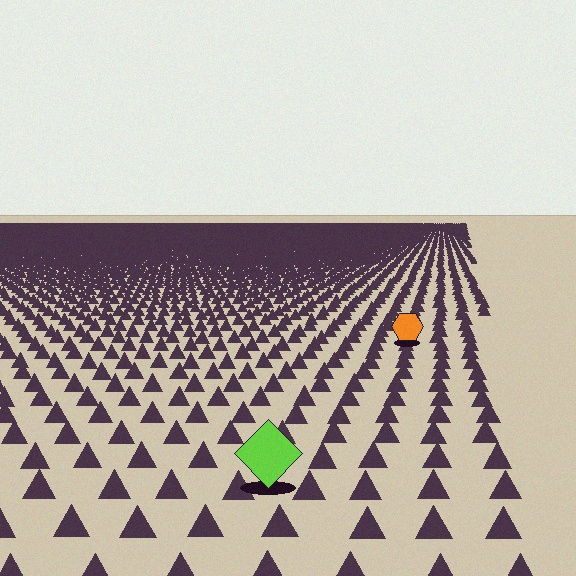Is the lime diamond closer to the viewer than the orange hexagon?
Yes. The lime diamond is closer — you can tell from the texture gradient: the ground texture is coarser near it.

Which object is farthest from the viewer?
The orange hexagon is farthest from the viewer. It appears smaller and the ground texture around it is denser.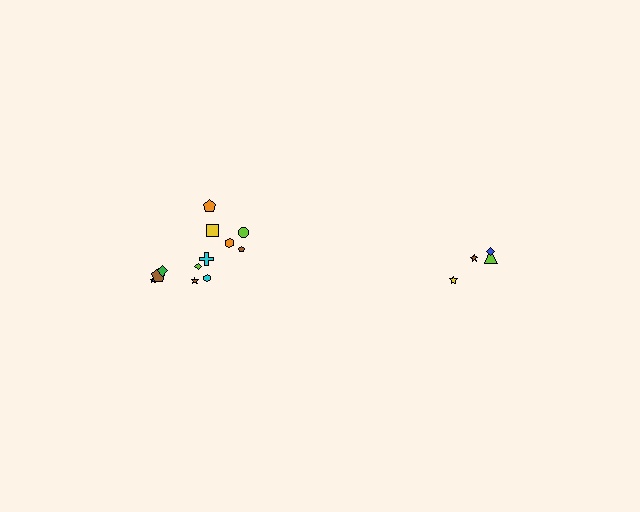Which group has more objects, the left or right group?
The left group.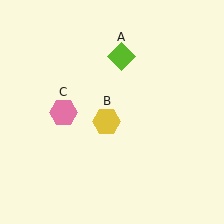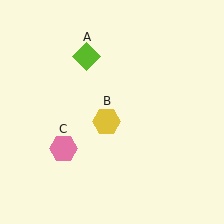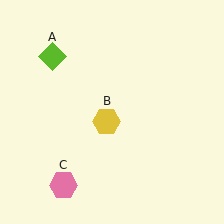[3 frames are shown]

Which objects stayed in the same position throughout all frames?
Yellow hexagon (object B) remained stationary.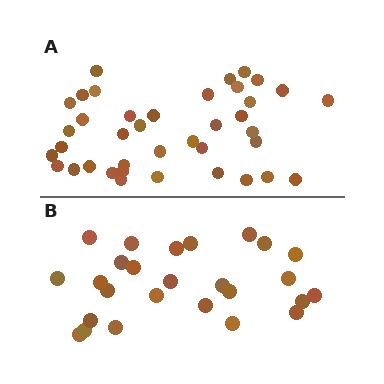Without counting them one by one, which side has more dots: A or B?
Region A (the top region) has more dots.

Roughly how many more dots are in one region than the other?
Region A has approximately 15 more dots than region B.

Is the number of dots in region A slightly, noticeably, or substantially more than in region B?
Region A has substantially more. The ratio is roughly 1.5 to 1.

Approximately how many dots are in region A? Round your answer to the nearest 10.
About 40 dots. (The exact count is 39, which rounds to 40.)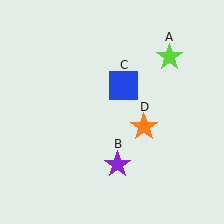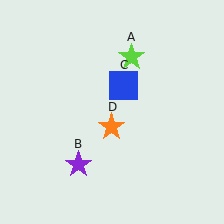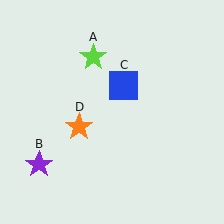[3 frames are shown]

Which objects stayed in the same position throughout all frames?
Blue square (object C) remained stationary.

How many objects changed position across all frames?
3 objects changed position: lime star (object A), purple star (object B), orange star (object D).